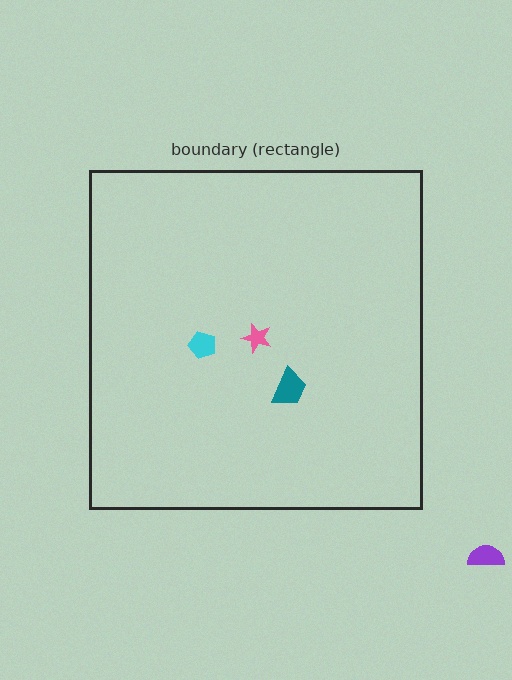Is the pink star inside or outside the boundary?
Inside.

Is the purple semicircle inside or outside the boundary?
Outside.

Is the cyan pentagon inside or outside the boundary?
Inside.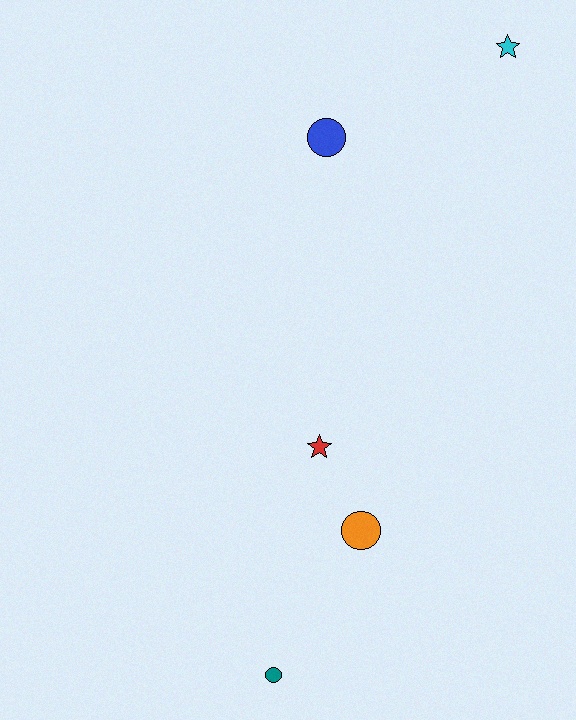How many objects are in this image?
There are 5 objects.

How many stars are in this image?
There are 2 stars.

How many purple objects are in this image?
There are no purple objects.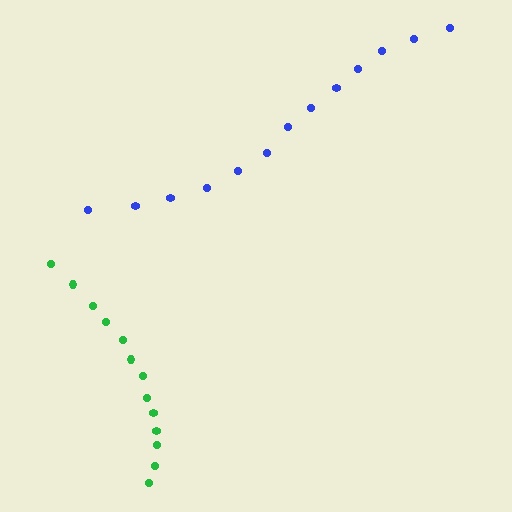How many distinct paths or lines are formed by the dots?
There are 2 distinct paths.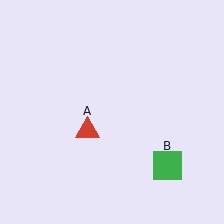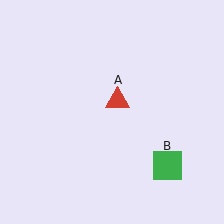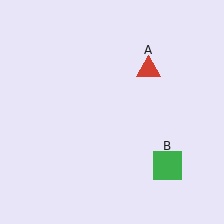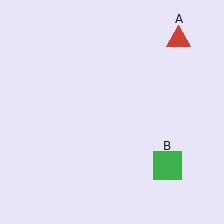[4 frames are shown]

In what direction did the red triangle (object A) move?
The red triangle (object A) moved up and to the right.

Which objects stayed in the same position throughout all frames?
Green square (object B) remained stationary.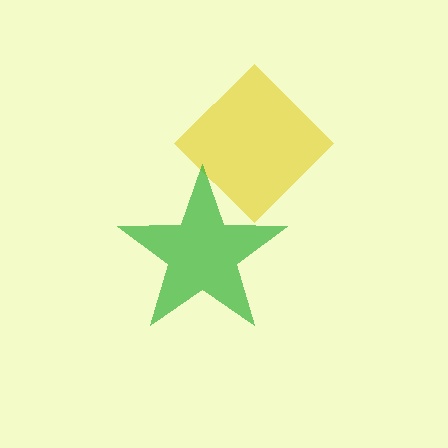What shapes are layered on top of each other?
The layered shapes are: a yellow diamond, a green star.